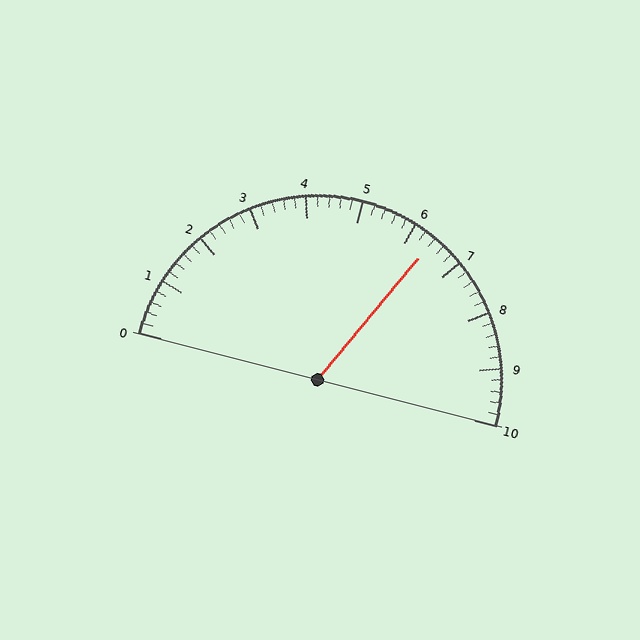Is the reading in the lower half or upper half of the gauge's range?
The reading is in the upper half of the range (0 to 10).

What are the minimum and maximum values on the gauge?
The gauge ranges from 0 to 10.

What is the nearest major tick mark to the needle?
The nearest major tick mark is 6.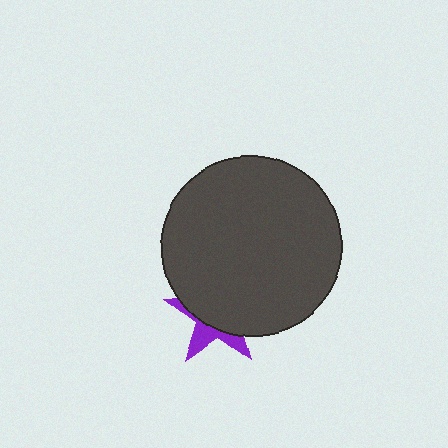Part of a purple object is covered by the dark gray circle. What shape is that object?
It is a star.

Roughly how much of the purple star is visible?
A small part of it is visible (roughly 33%).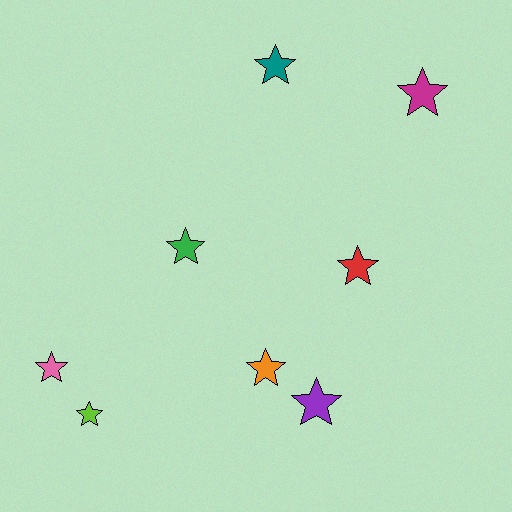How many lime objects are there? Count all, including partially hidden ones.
There is 1 lime object.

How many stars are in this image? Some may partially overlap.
There are 8 stars.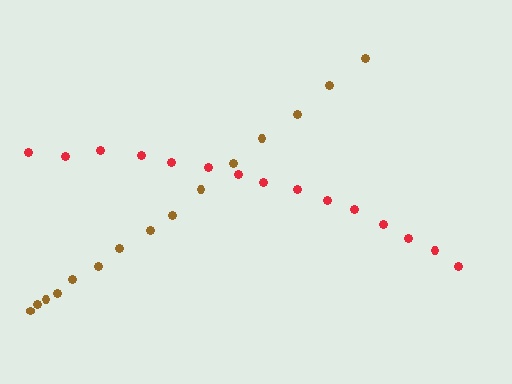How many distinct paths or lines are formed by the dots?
There are 2 distinct paths.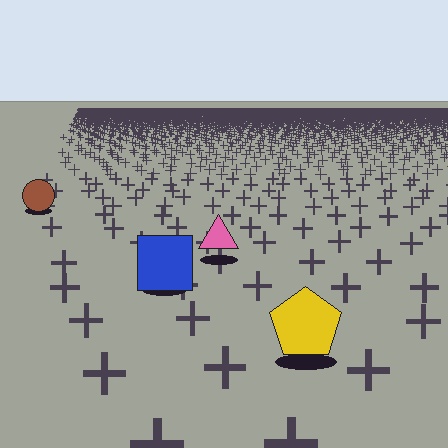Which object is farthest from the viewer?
The brown circle is farthest from the viewer. It appears smaller and the ground texture around it is denser.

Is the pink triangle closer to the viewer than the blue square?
No. The blue square is closer — you can tell from the texture gradient: the ground texture is coarser near it.